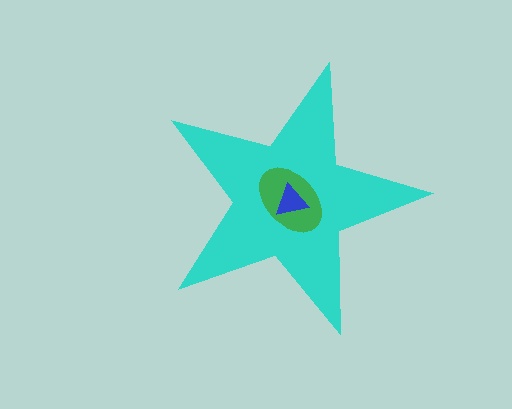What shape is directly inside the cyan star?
The green ellipse.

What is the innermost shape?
The blue triangle.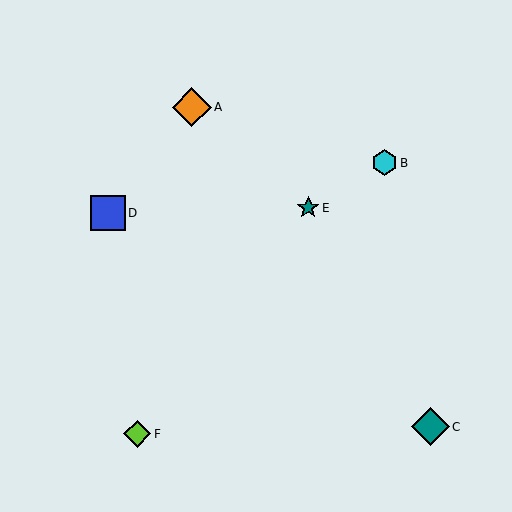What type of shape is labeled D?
Shape D is a blue square.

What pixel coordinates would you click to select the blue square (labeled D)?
Click at (108, 213) to select the blue square D.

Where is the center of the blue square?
The center of the blue square is at (108, 213).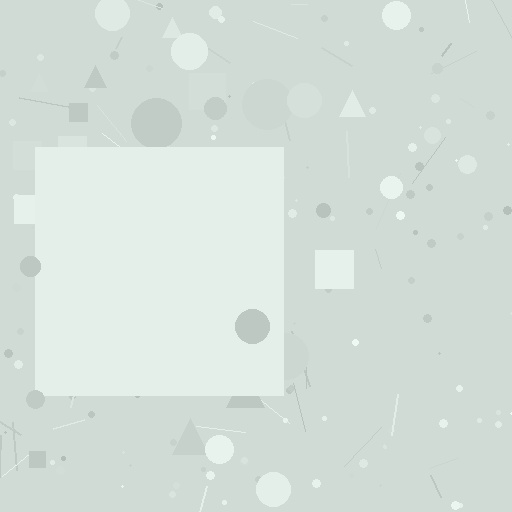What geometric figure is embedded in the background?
A square is embedded in the background.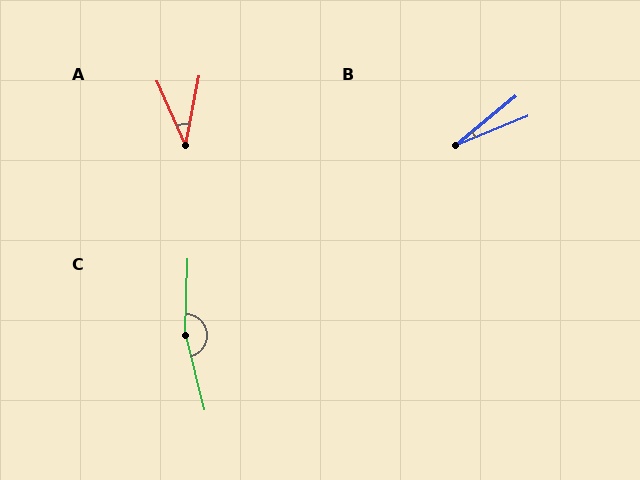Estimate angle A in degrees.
Approximately 35 degrees.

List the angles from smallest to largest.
B (18°), A (35°), C (164°).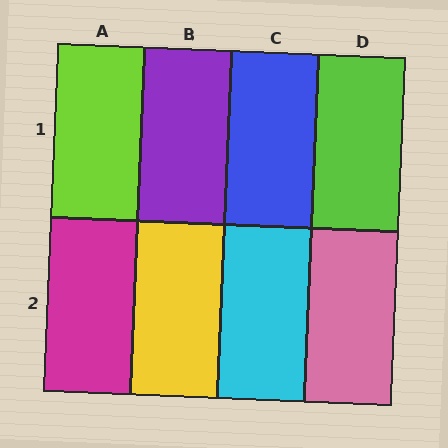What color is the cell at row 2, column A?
Magenta.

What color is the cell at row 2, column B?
Yellow.